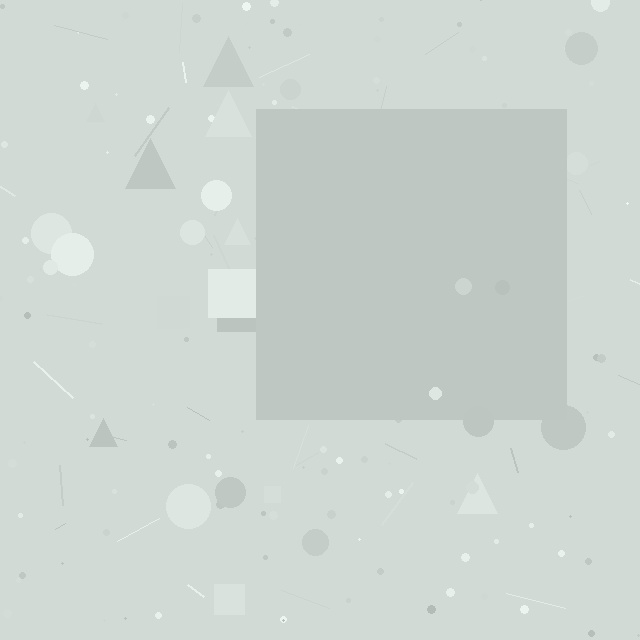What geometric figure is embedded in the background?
A square is embedded in the background.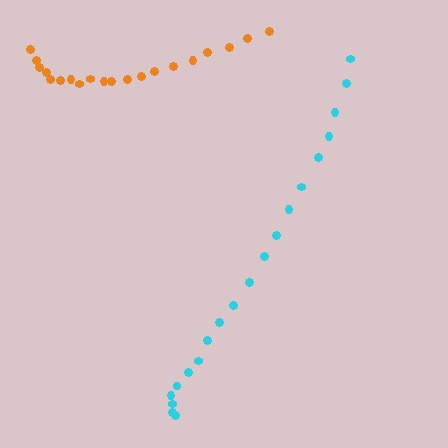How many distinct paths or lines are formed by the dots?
There are 2 distinct paths.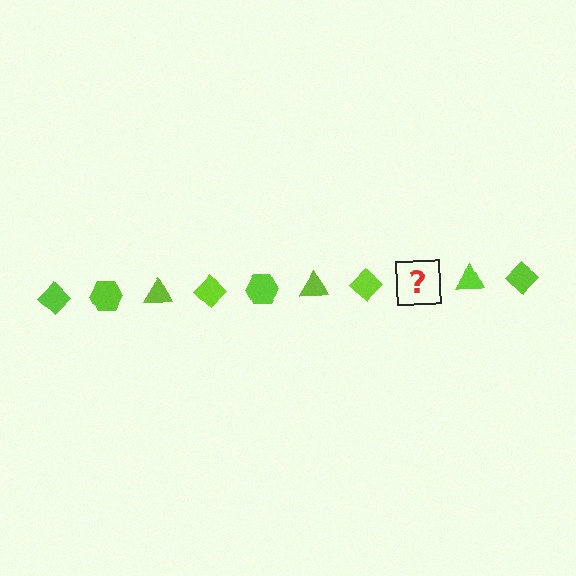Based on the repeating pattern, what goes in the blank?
The blank should be a lime hexagon.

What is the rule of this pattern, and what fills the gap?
The rule is that the pattern cycles through diamond, hexagon, triangle shapes in lime. The gap should be filled with a lime hexagon.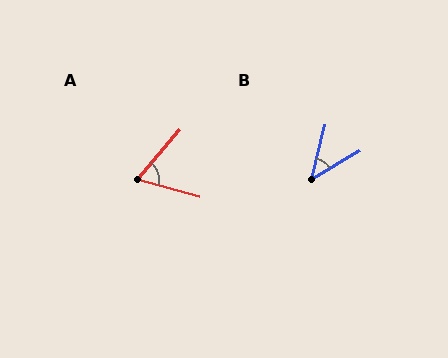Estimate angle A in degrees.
Approximately 65 degrees.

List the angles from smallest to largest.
B (45°), A (65°).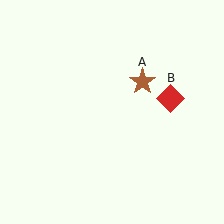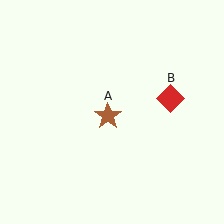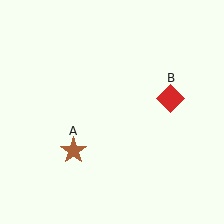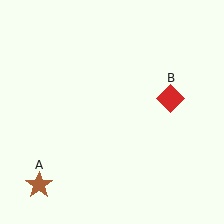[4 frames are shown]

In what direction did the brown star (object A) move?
The brown star (object A) moved down and to the left.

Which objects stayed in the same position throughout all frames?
Red diamond (object B) remained stationary.